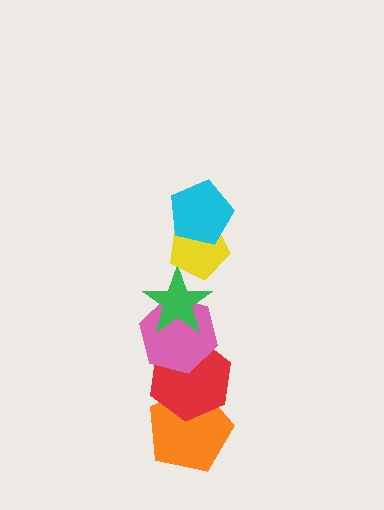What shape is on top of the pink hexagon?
The green star is on top of the pink hexagon.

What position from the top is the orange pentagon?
The orange pentagon is 6th from the top.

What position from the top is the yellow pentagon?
The yellow pentagon is 2nd from the top.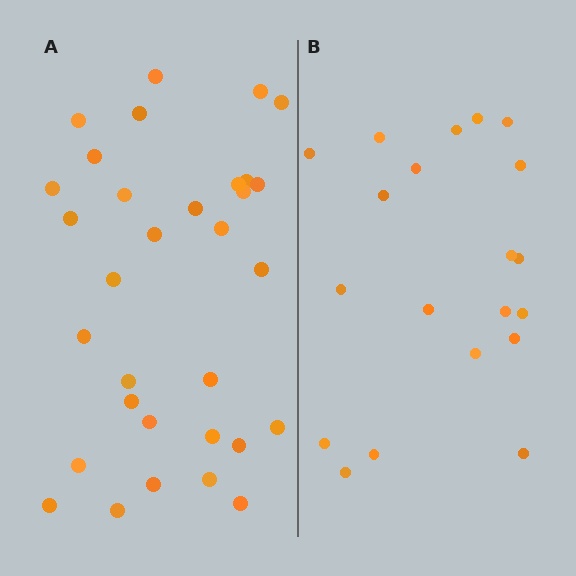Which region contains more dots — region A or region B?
Region A (the left region) has more dots.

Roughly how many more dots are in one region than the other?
Region A has roughly 12 or so more dots than region B.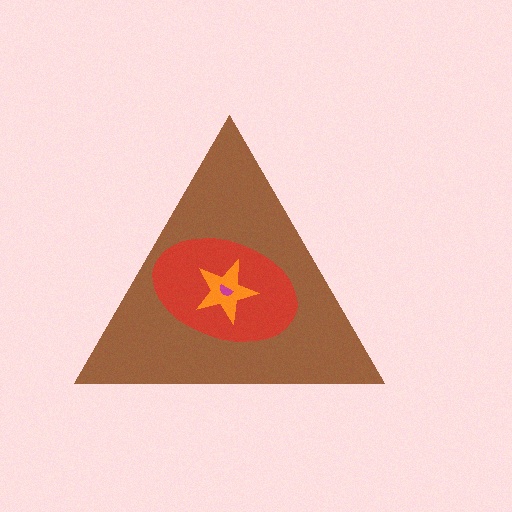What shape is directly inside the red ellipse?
The orange star.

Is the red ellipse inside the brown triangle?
Yes.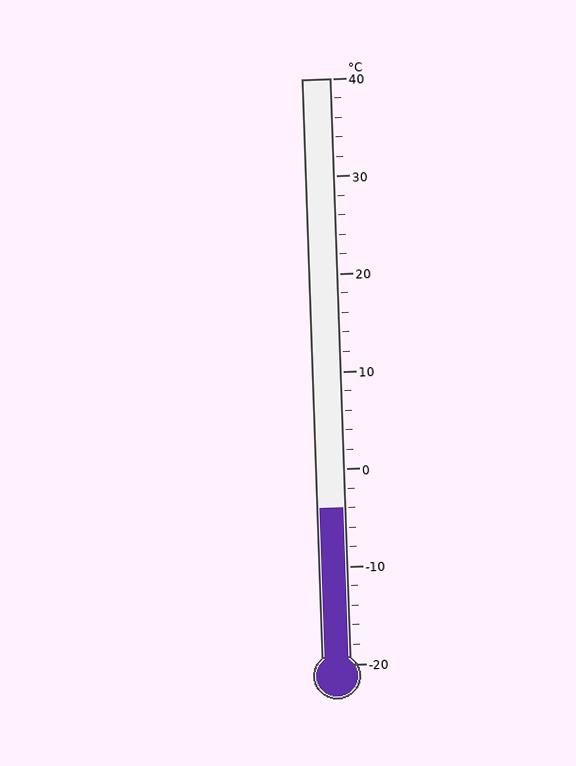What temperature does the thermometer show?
The thermometer shows approximately -4°C.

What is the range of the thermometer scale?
The thermometer scale ranges from -20°C to 40°C.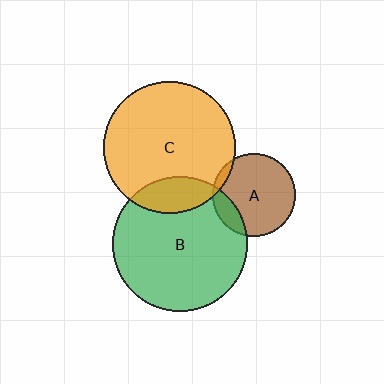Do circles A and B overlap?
Yes.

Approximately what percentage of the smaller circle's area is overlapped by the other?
Approximately 15%.